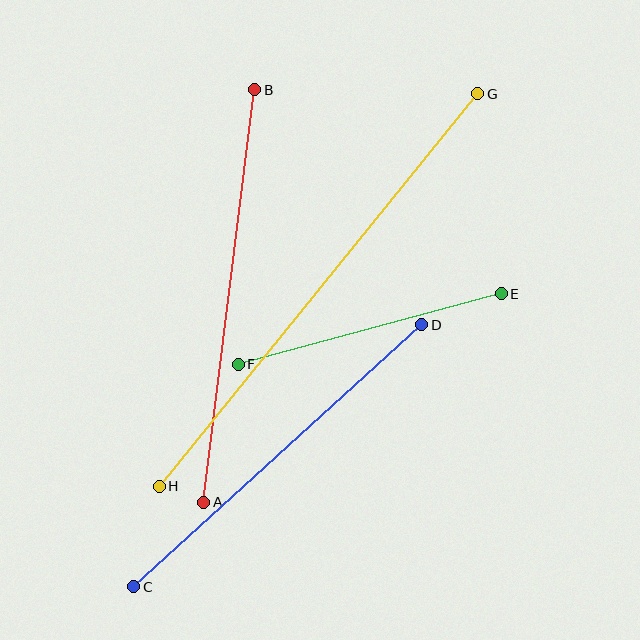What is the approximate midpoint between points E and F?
The midpoint is at approximately (370, 329) pixels.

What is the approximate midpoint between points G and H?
The midpoint is at approximately (318, 290) pixels.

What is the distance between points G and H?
The distance is approximately 505 pixels.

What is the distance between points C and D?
The distance is approximately 389 pixels.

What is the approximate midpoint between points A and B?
The midpoint is at approximately (229, 296) pixels.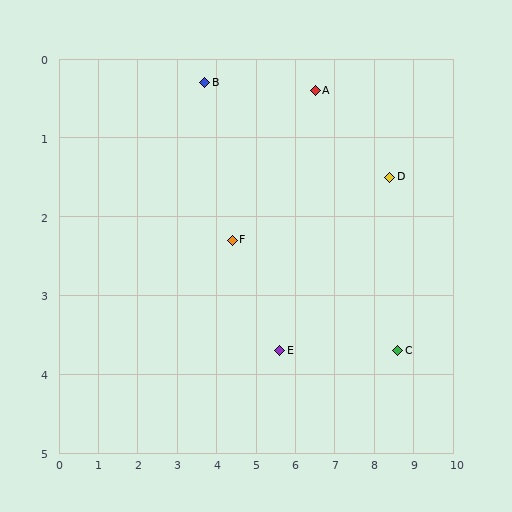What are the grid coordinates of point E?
Point E is at approximately (5.6, 3.7).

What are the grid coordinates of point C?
Point C is at approximately (8.6, 3.7).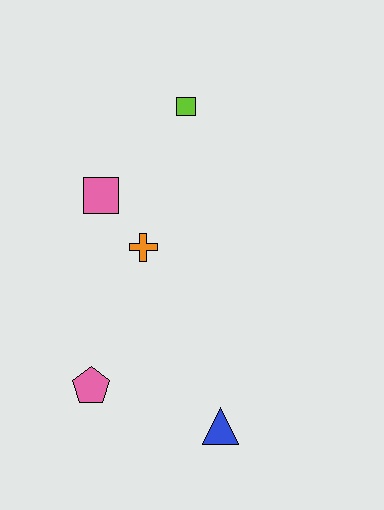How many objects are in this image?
There are 5 objects.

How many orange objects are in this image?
There is 1 orange object.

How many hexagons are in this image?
There are no hexagons.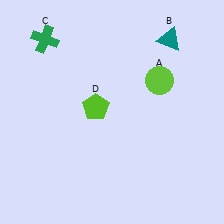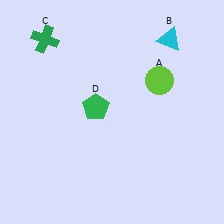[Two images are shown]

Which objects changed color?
B changed from teal to cyan. D changed from lime to green.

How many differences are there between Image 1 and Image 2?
There are 2 differences between the two images.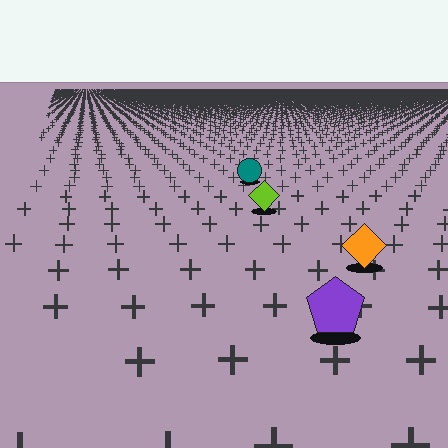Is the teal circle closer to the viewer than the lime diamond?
No. The lime diamond is closer — you can tell from the texture gradient: the ground texture is coarser near it.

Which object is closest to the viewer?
The purple pentagon is closest. The texture marks near it are larger and more spread out.